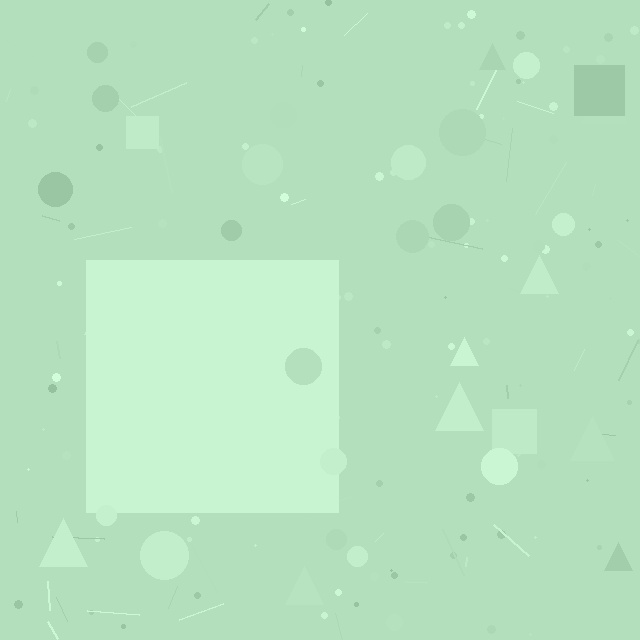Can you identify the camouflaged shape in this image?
The camouflaged shape is a square.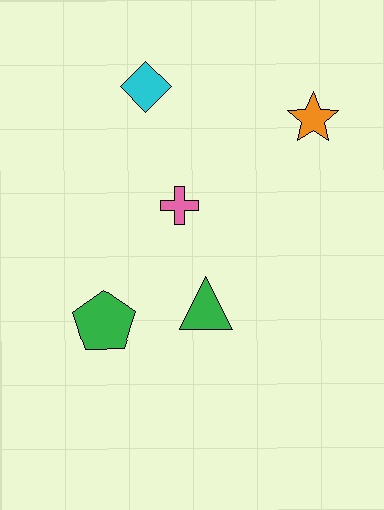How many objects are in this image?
There are 5 objects.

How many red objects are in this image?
There are no red objects.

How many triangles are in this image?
There is 1 triangle.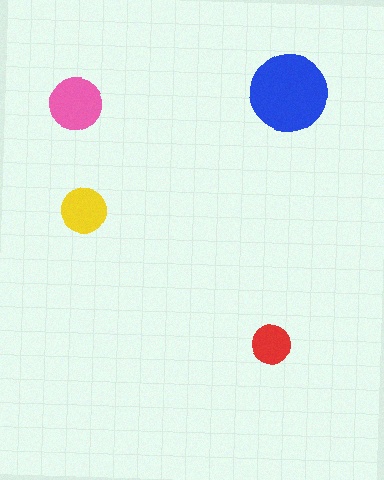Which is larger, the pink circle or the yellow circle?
The pink one.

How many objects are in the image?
There are 4 objects in the image.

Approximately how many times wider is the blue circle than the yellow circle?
About 1.5 times wider.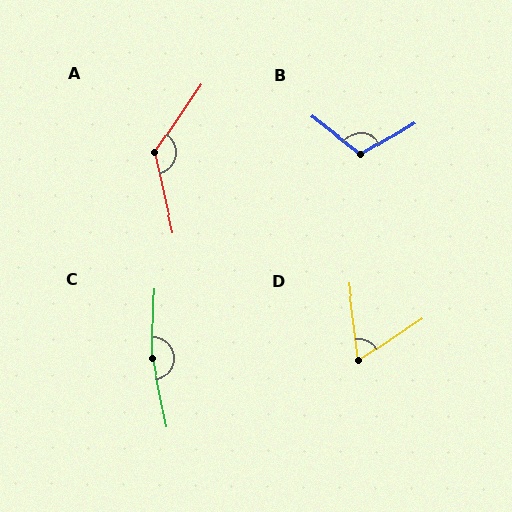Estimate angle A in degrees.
Approximately 132 degrees.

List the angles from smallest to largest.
D (63°), B (111°), A (132°), C (167°).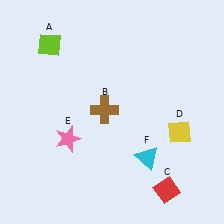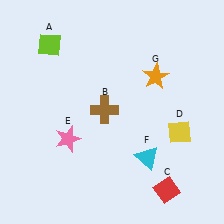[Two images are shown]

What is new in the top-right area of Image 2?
An orange star (G) was added in the top-right area of Image 2.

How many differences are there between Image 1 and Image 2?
There is 1 difference between the two images.